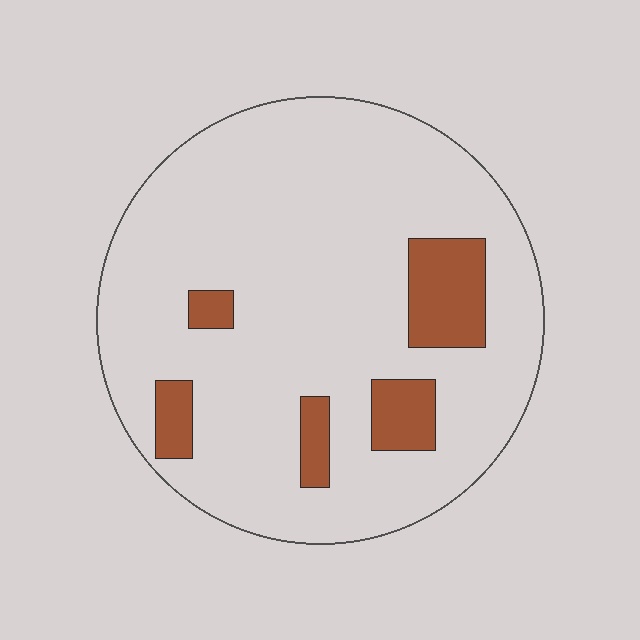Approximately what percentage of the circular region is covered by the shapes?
Approximately 15%.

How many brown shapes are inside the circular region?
5.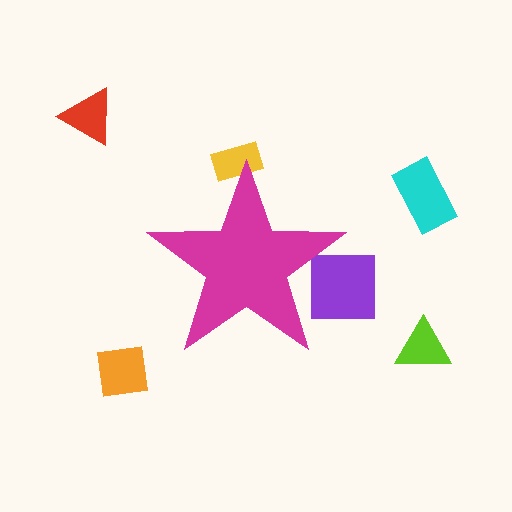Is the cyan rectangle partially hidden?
No, the cyan rectangle is fully visible.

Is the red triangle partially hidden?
No, the red triangle is fully visible.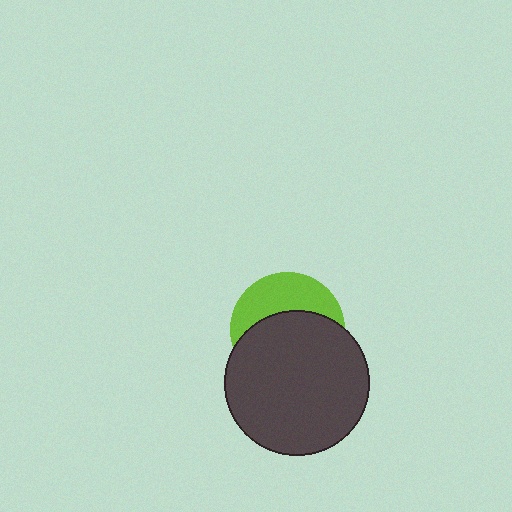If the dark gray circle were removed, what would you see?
You would see the complete lime circle.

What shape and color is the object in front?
The object in front is a dark gray circle.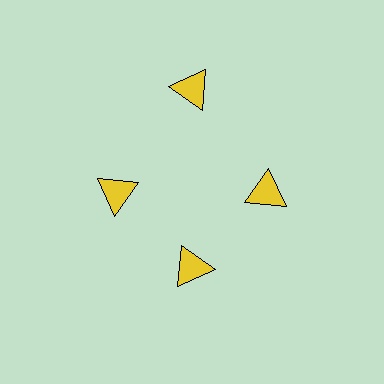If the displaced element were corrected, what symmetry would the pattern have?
It would have 4-fold rotational symmetry — the pattern would map onto itself every 90 degrees.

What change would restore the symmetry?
The symmetry would be restored by moving it inward, back onto the ring so that all 4 triangles sit at equal angles and equal distance from the center.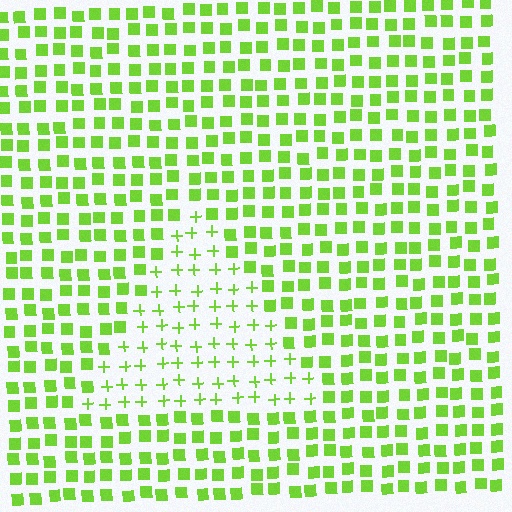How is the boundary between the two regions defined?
The boundary is defined by a change in element shape: plus signs inside vs. squares outside. All elements share the same color and spacing.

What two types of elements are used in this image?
The image uses plus signs inside the triangle region and squares outside it.